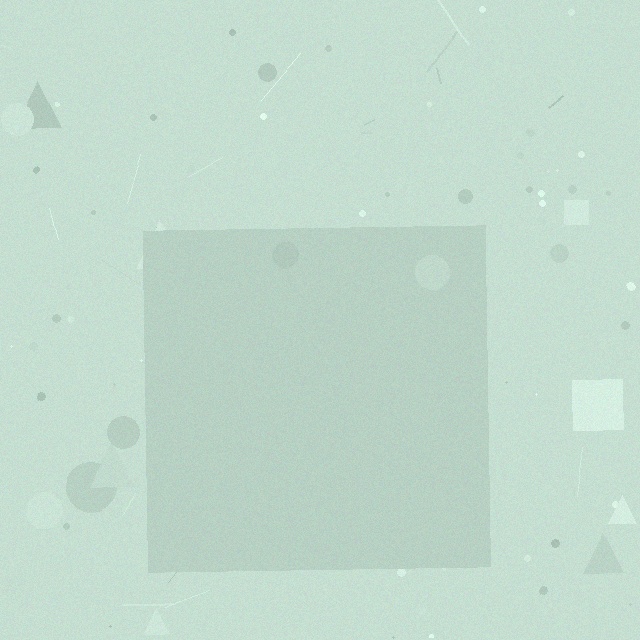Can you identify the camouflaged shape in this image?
The camouflaged shape is a square.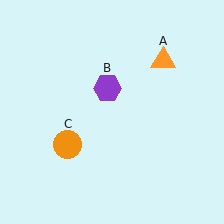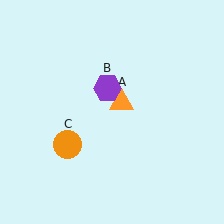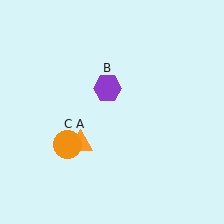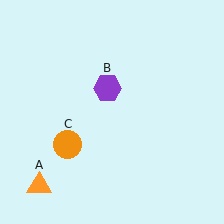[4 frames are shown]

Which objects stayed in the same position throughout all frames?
Purple hexagon (object B) and orange circle (object C) remained stationary.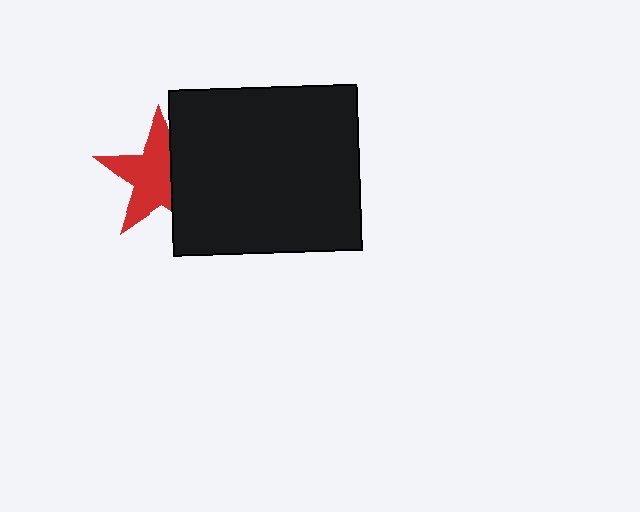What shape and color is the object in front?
The object in front is a black rectangle.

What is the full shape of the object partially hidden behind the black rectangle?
The partially hidden object is a red star.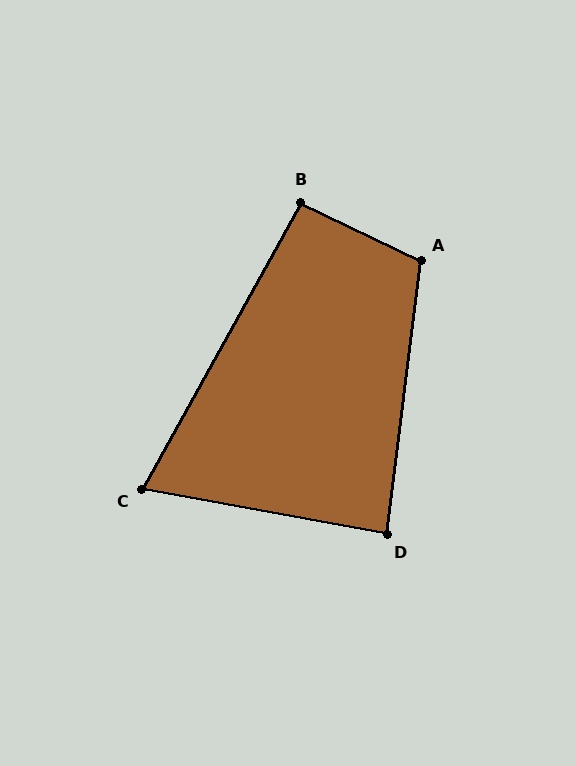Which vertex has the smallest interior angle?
C, at approximately 71 degrees.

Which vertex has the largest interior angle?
A, at approximately 109 degrees.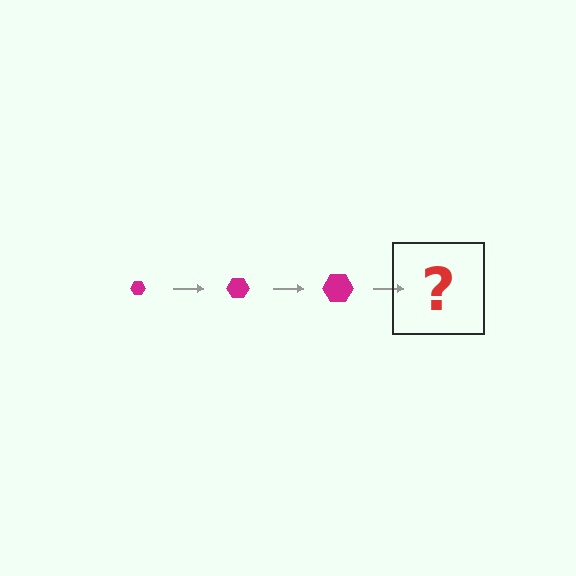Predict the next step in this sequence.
The next step is a magenta hexagon, larger than the previous one.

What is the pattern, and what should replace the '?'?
The pattern is that the hexagon gets progressively larger each step. The '?' should be a magenta hexagon, larger than the previous one.